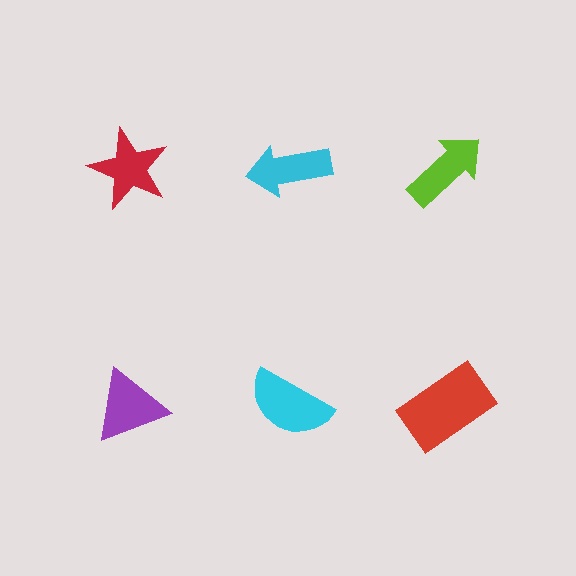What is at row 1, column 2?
A cyan arrow.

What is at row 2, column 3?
A red rectangle.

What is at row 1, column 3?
A lime arrow.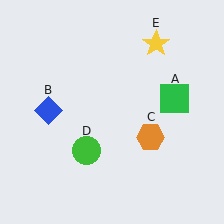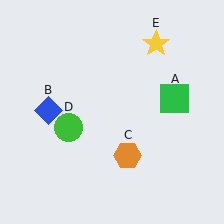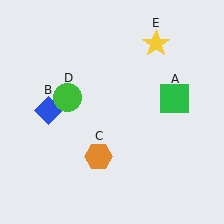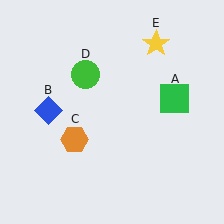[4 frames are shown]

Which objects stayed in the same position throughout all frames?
Green square (object A) and blue diamond (object B) and yellow star (object E) remained stationary.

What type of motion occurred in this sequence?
The orange hexagon (object C), green circle (object D) rotated clockwise around the center of the scene.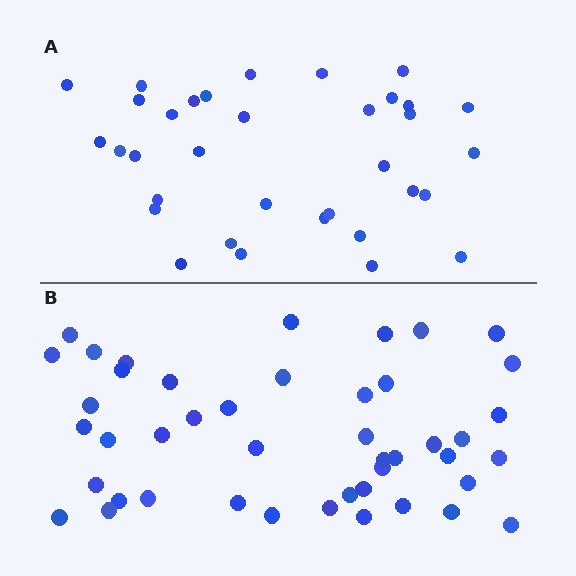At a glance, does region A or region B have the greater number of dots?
Region B (the bottom region) has more dots.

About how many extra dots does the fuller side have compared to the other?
Region B has roughly 12 or so more dots than region A.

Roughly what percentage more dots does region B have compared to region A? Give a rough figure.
About 30% more.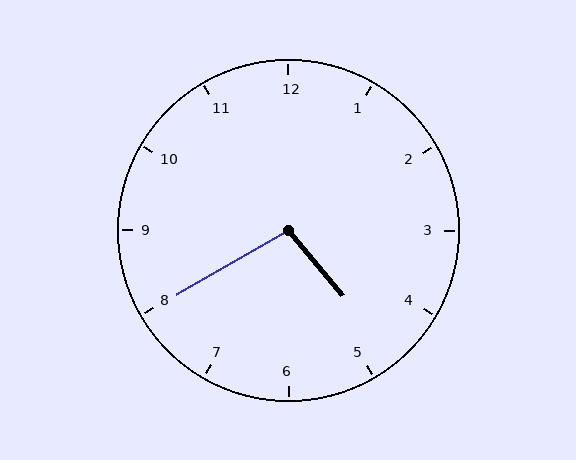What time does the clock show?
4:40.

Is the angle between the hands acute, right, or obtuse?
It is obtuse.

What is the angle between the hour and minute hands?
Approximately 100 degrees.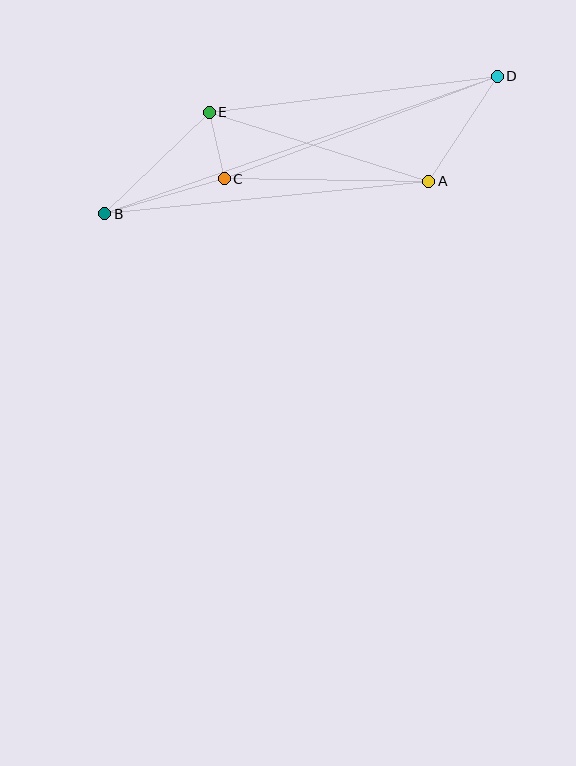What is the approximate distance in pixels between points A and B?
The distance between A and B is approximately 326 pixels.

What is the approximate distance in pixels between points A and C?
The distance between A and C is approximately 205 pixels.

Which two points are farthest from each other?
Points B and D are farthest from each other.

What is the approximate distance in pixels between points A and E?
The distance between A and E is approximately 230 pixels.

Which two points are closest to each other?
Points C and E are closest to each other.